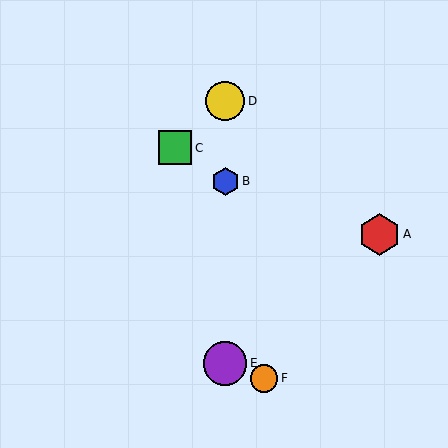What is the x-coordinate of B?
Object B is at x≈225.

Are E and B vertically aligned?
Yes, both are at x≈225.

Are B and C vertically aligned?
No, B is at x≈225 and C is at x≈175.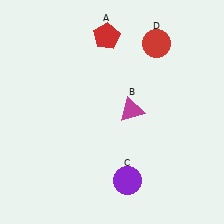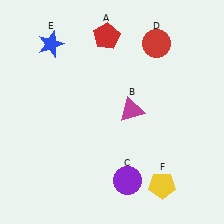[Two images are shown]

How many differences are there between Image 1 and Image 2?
There are 2 differences between the two images.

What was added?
A blue star (E), a yellow pentagon (F) were added in Image 2.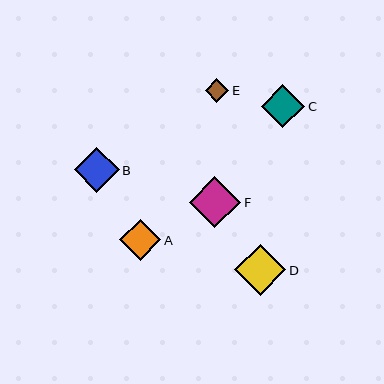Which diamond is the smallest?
Diamond E is the smallest with a size of approximately 24 pixels.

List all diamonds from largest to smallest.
From largest to smallest: D, F, B, C, A, E.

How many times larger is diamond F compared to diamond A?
Diamond F is approximately 1.3 times the size of diamond A.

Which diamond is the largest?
Diamond D is the largest with a size of approximately 52 pixels.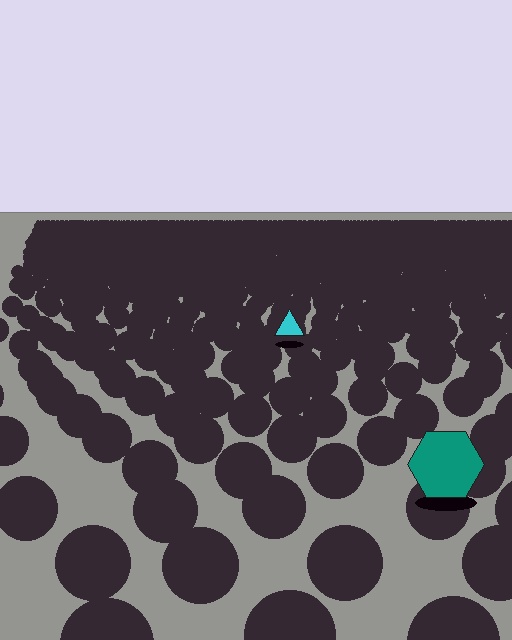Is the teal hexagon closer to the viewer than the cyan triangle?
Yes. The teal hexagon is closer — you can tell from the texture gradient: the ground texture is coarser near it.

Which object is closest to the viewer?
The teal hexagon is closest. The texture marks near it are larger and more spread out.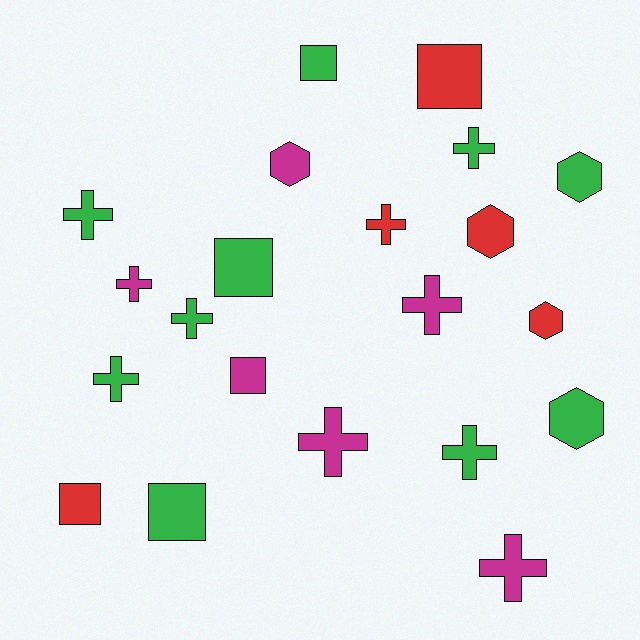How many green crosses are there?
There are 5 green crosses.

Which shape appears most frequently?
Cross, with 10 objects.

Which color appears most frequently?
Green, with 10 objects.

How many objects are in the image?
There are 21 objects.